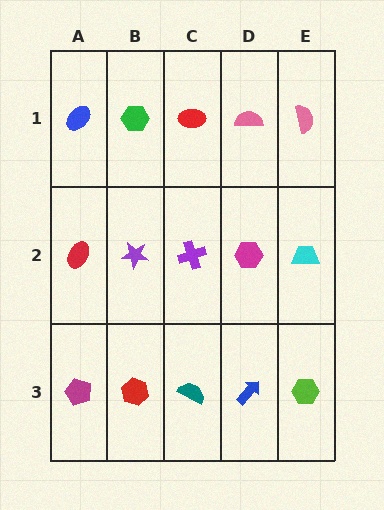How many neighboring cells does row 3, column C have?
3.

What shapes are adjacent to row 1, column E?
A cyan trapezoid (row 2, column E), a pink semicircle (row 1, column D).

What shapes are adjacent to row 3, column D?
A magenta hexagon (row 2, column D), a teal semicircle (row 3, column C), a lime hexagon (row 3, column E).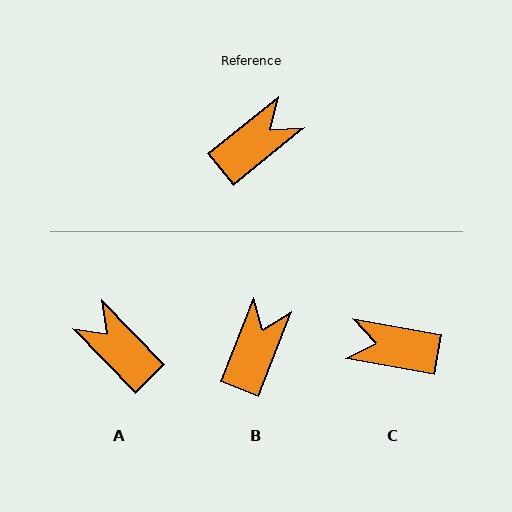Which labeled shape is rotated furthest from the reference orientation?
C, about 131 degrees away.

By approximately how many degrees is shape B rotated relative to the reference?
Approximately 30 degrees counter-clockwise.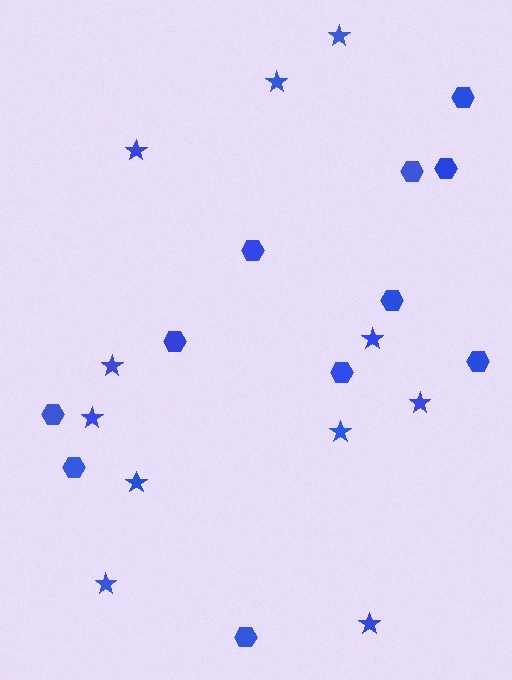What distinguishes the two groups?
There are 2 groups: one group of hexagons (11) and one group of stars (11).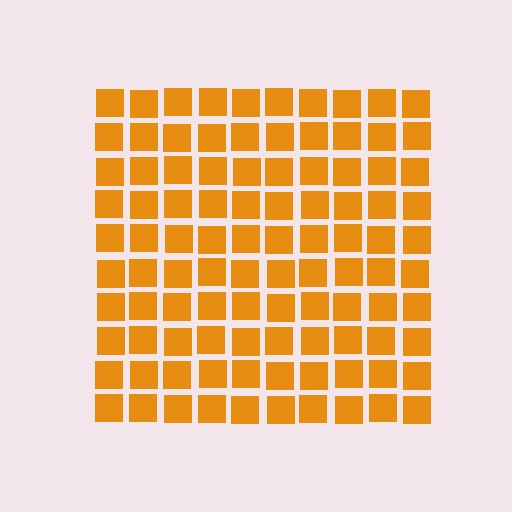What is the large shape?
The large shape is a square.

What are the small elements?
The small elements are squares.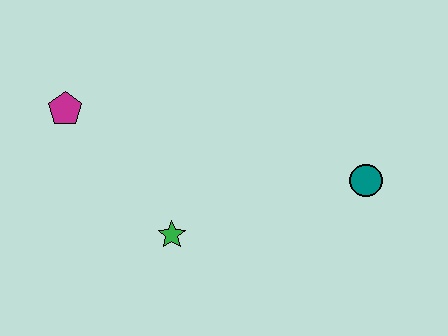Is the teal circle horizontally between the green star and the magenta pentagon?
No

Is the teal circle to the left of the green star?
No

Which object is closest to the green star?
The magenta pentagon is closest to the green star.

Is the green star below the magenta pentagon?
Yes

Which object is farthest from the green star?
The teal circle is farthest from the green star.